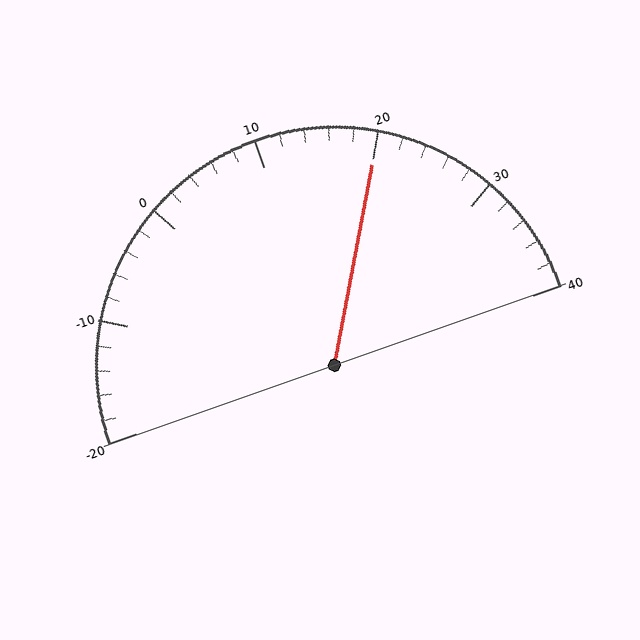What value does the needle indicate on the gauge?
The needle indicates approximately 20.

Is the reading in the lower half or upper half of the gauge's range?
The reading is in the upper half of the range (-20 to 40).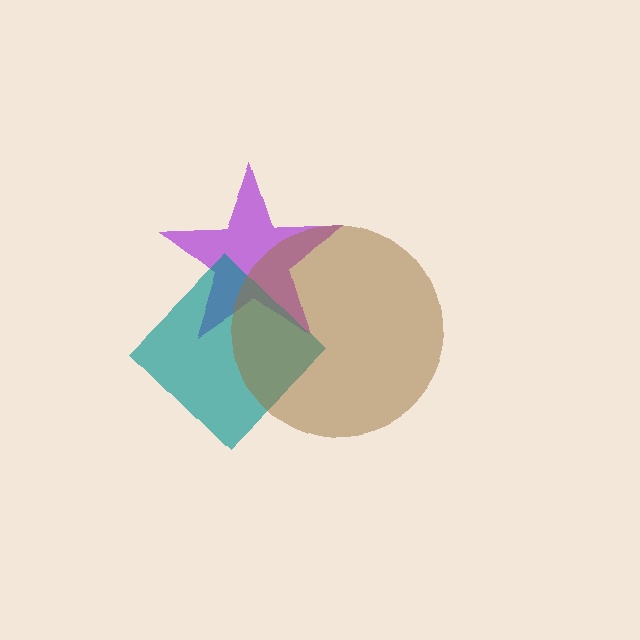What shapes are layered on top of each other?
The layered shapes are: a purple star, a teal diamond, a brown circle.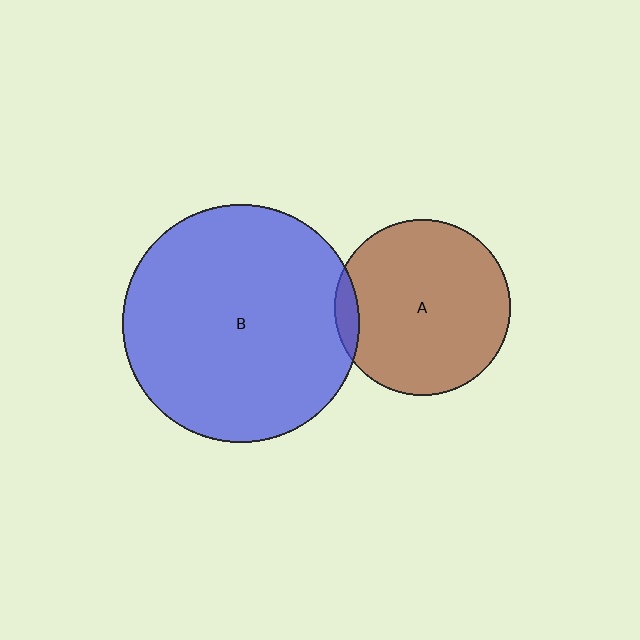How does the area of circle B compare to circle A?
Approximately 1.8 times.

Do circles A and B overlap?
Yes.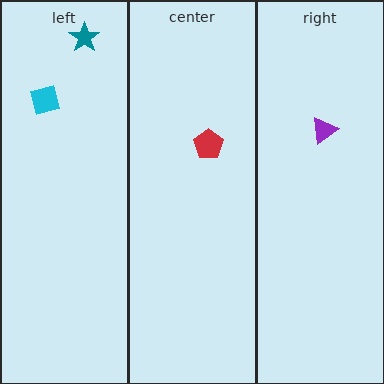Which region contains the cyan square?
The left region.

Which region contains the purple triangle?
The right region.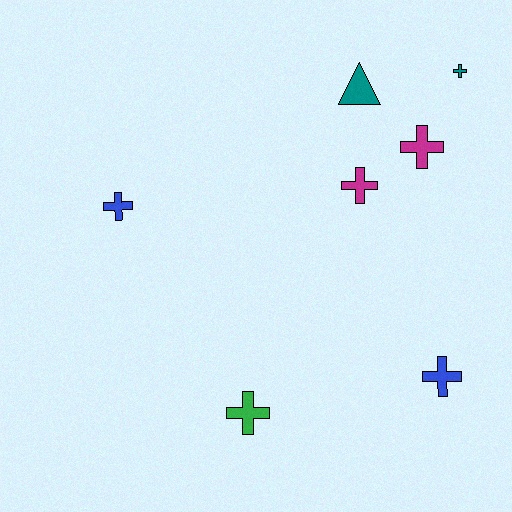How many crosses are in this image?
There are 6 crosses.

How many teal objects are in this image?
There are 2 teal objects.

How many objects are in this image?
There are 7 objects.